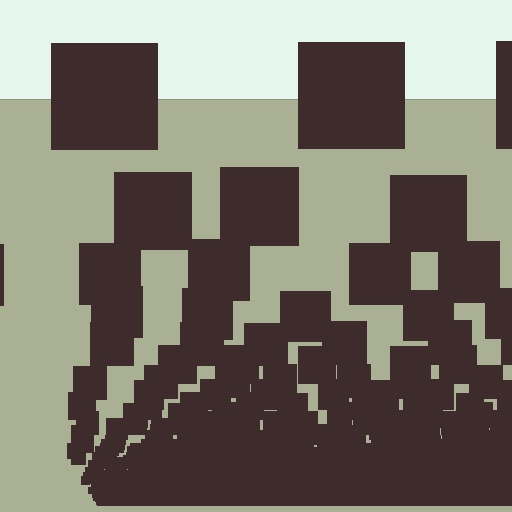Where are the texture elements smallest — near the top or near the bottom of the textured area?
Near the bottom.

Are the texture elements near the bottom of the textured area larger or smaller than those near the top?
Smaller. The gradient is inverted — elements near the bottom are smaller and denser.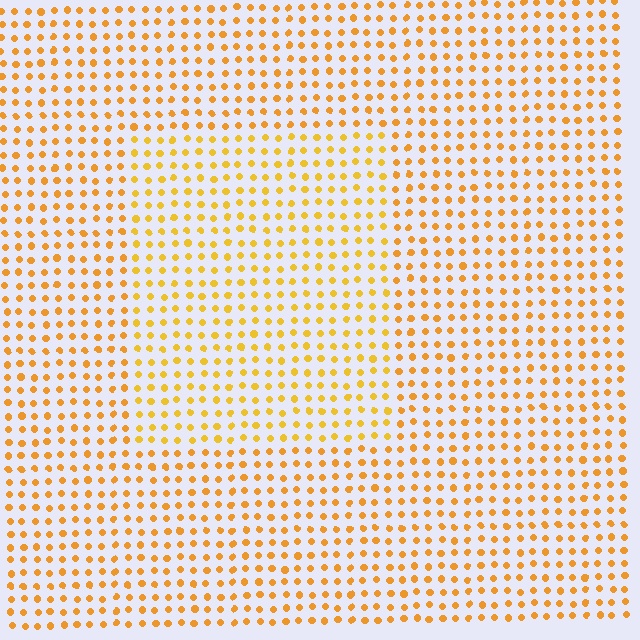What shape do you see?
I see a rectangle.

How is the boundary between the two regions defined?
The boundary is defined purely by a slight shift in hue (about 13 degrees). Spacing, size, and orientation are identical on both sides.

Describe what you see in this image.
The image is filled with small orange elements in a uniform arrangement. A rectangle-shaped region is visible where the elements are tinted to a slightly different hue, forming a subtle color boundary.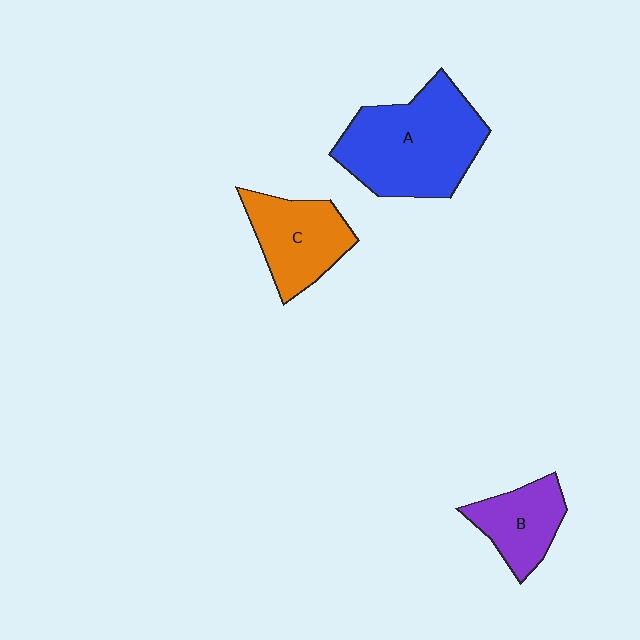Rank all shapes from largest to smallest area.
From largest to smallest: A (blue), C (orange), B (purple).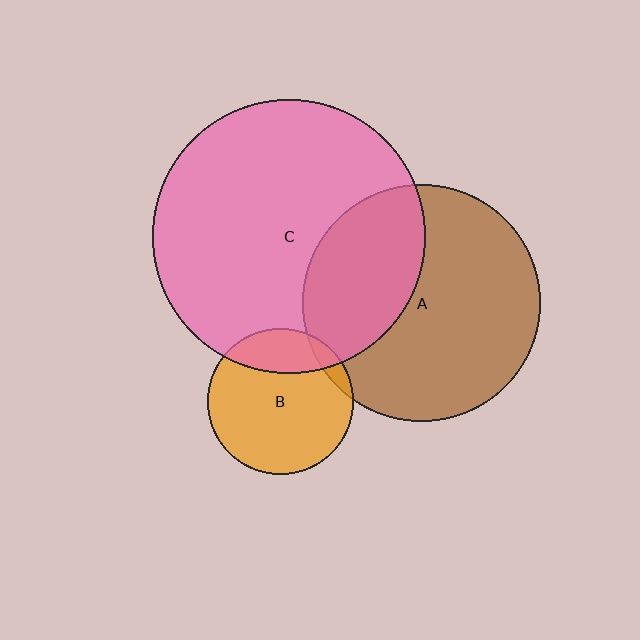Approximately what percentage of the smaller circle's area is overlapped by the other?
Approximately 20%.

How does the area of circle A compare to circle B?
Approximately 2.6 times.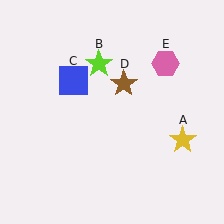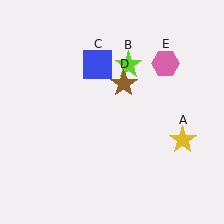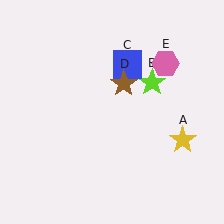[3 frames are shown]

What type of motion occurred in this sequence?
The lime star (object B), blue square (object C) rotated clockwise around the center of the scene.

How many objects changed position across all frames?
2 objects changed position: lime star (object B), blue square (object C).